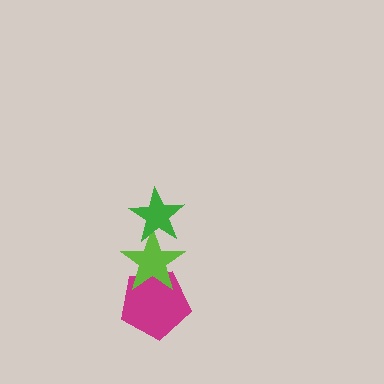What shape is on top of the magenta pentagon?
The lime star is on top of the magenta pentagon.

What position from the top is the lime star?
The lime star is 2nd from the top.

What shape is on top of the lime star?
The green star is on top of the lime star.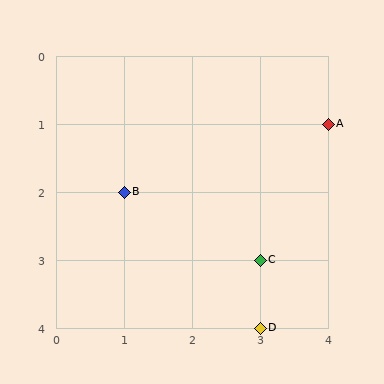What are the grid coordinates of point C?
Point C is at grid coordinates (3, 3).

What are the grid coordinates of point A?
Point A is at grid coordinates (4, 1).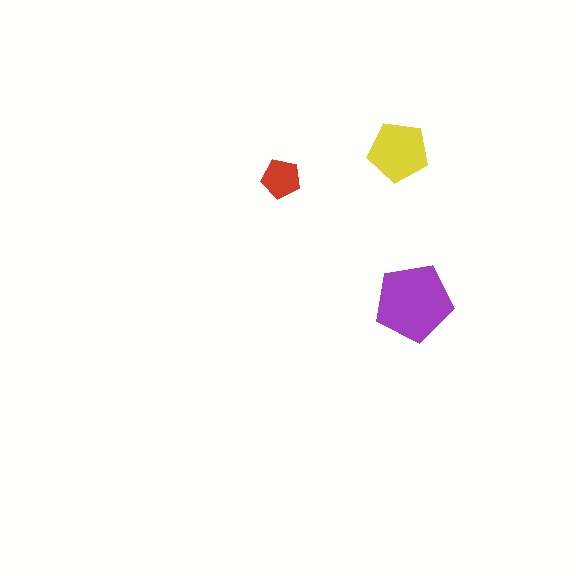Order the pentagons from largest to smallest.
the purple one, the yellow one, the red one.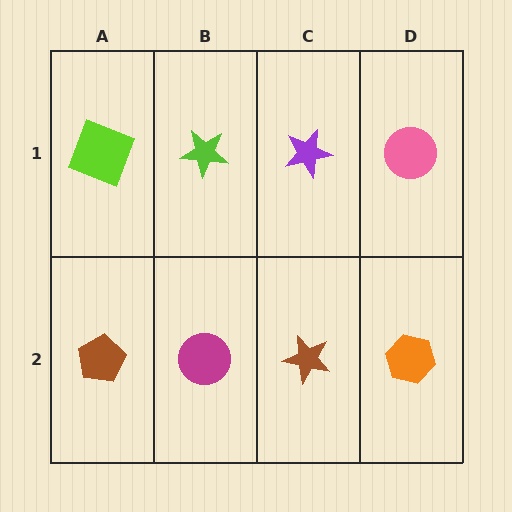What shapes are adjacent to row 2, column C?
A purple star (row 1, column C), a magenta circle (row 2, column B), an orange hexagon (row 2, column D).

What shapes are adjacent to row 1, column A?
A brown pentagon (row 2, column A), a lime star (row 1, column B).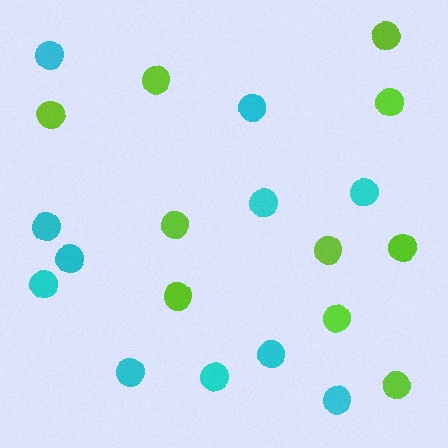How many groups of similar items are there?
There are 2 groups: one group of cyan circles (11) and one group of lime circles (10).